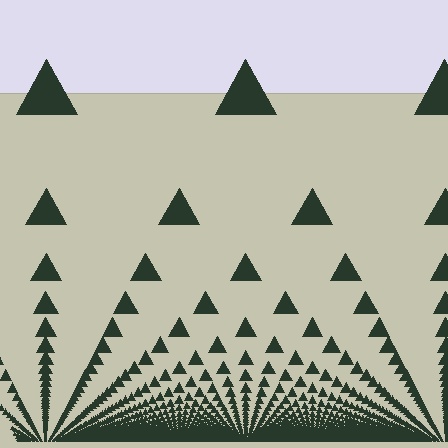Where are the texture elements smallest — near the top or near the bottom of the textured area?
Near the bottom.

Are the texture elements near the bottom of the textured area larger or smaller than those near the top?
Smaller. The gradient is inverted — elements near the bottom are smaller and denser.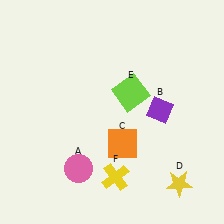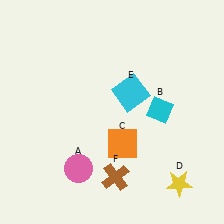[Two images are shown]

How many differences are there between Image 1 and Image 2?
There are 3 differences between the two images.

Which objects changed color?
B changed from purple to cyan. E changed from lime to cyan. F changed from yellow to brown.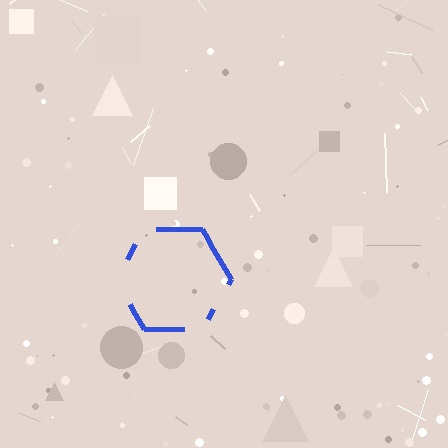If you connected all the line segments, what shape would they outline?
They would outline a hexagon.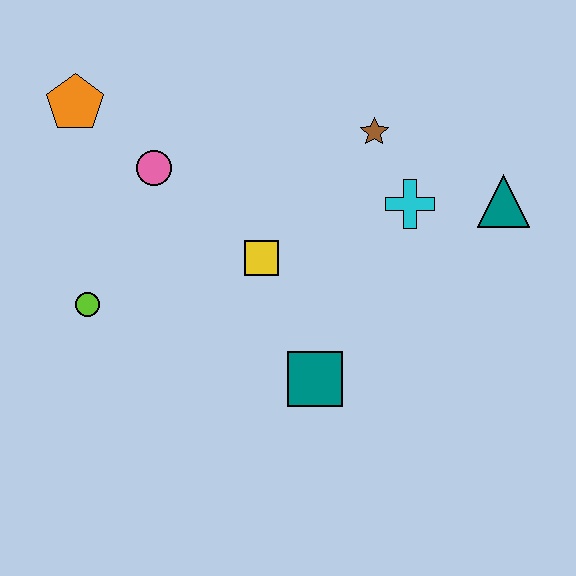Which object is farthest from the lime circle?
The teal triangle is farthest from the lime circle.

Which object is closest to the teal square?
The yellow square is closest to the teal square.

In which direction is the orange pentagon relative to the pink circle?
The orange pentagon is to the left of the pink circle.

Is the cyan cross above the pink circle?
No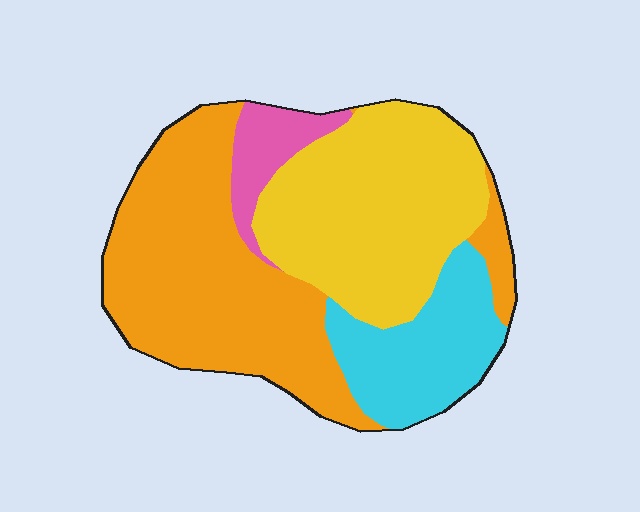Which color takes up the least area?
Pink, at roughly 5%.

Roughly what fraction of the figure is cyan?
Cyan takes up about one sixth (1/6) of the figure.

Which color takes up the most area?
Orange, at roughly 40%.